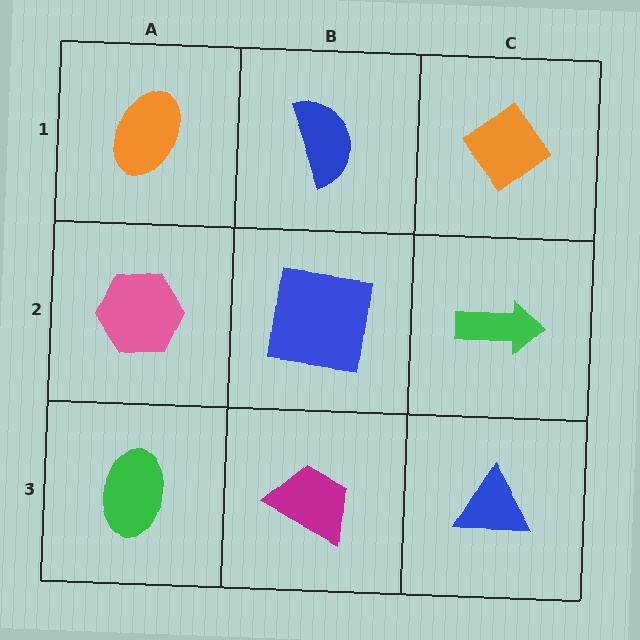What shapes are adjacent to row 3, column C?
A green arrow (row 2, column C), a magenta trapezoid (row 3, column B).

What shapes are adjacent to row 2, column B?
A blue semicircle (row 1, column B), a magenta trapezoid (row 3, column B), a pink hexagon (row 2, column A), a green arrow (row 2, column C).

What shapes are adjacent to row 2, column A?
An orange ellipse (row 1, column A), a green ellipse (row 3, column A), a blue square (row 2, column B).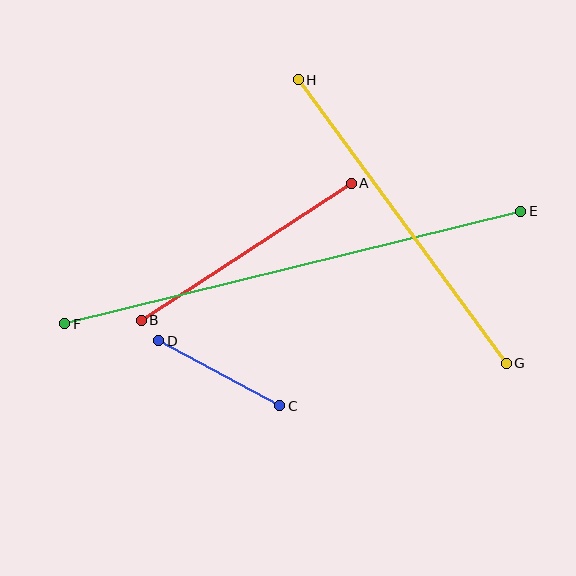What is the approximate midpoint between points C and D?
The midpoint is at approximately (219, 373) pixels.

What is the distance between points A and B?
The distance is approximately 251 pixels.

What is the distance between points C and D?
The distance is approximately 138 pixels.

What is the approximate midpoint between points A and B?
The midpoint is at approximately (246, 252) pixels.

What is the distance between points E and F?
The distance is approximately 470 pixels.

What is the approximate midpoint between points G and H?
The midpoint is at approximately (402, 221) pixels.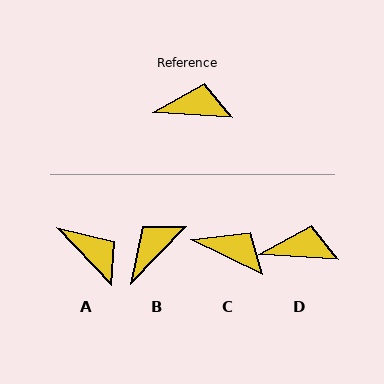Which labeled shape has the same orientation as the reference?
D.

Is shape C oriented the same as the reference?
No, it is off by about 22 degrees.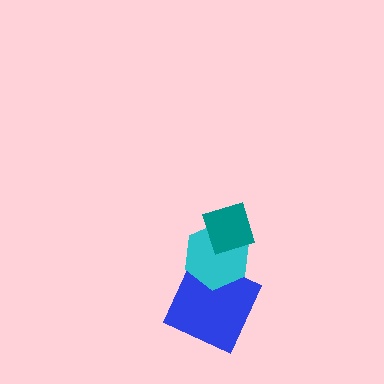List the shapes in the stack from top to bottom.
From top to bottom: the teal diamond, the cyan hexagon, the blue square.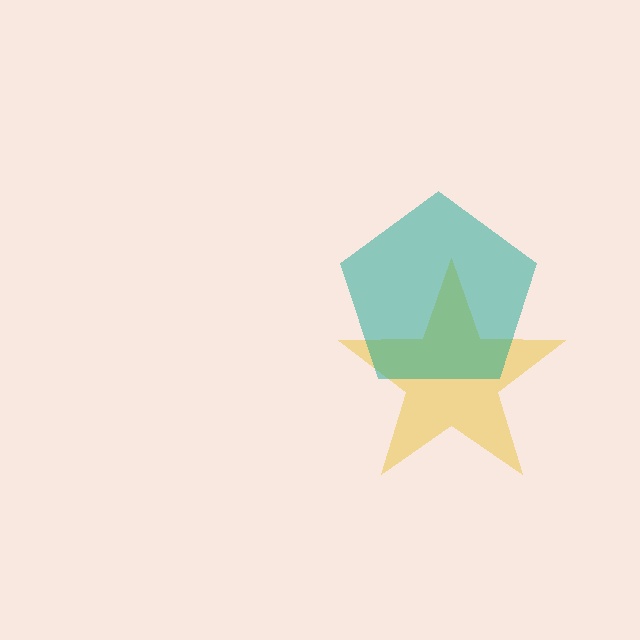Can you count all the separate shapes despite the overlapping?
Yes, there are 2 separate shapes.